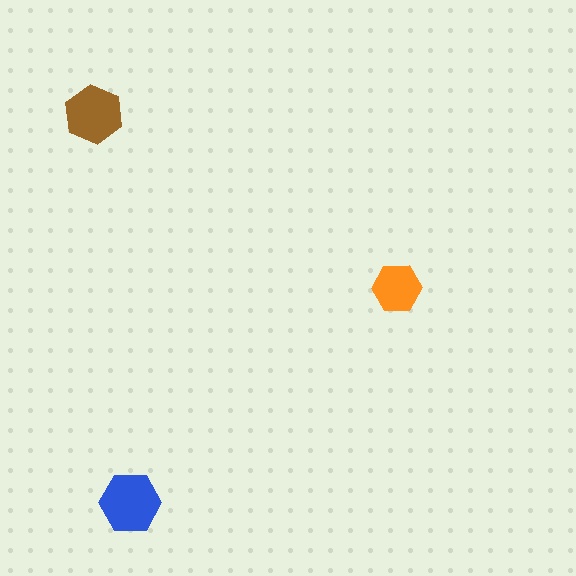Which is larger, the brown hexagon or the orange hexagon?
The brown one.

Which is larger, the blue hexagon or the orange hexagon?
The blue one.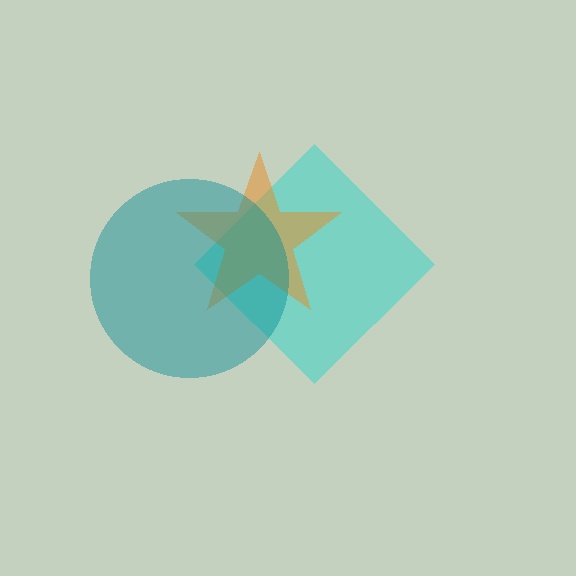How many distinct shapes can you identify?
There are 3 distinct shapes: a cyan diamond, an orange star, a teal circle.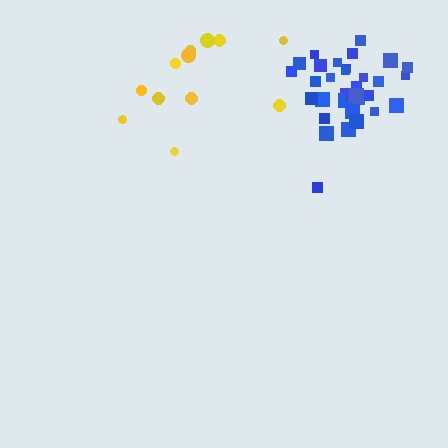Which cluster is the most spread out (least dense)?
Yellow.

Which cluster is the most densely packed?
Blue.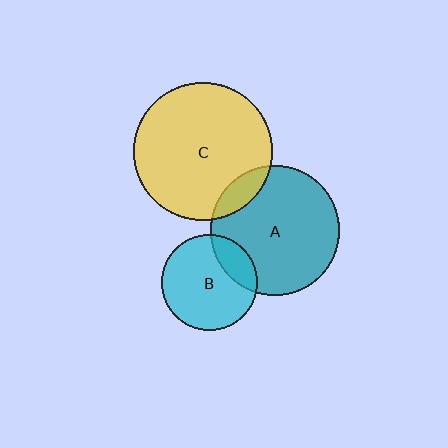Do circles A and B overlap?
Yes.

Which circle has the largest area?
Circle C (yellow).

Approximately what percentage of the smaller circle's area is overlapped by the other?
Approximately 20%.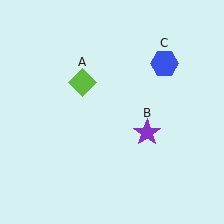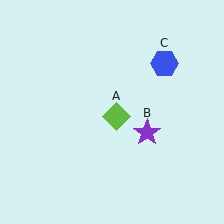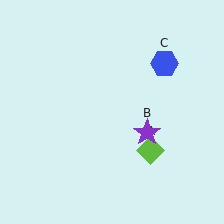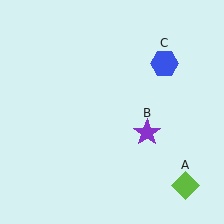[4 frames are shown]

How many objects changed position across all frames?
1 object changed position: lime diamond (object A).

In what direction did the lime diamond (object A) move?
The lime diamond (object A) moved down and to the right.